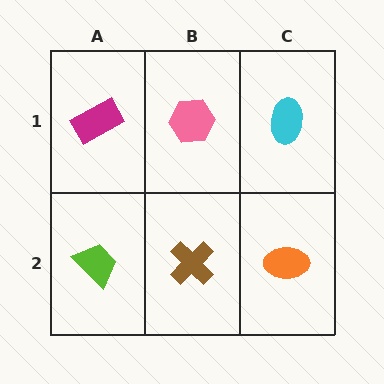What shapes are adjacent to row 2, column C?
A cyan ellipse (row 1, column C), a brown cross (row 2, column B).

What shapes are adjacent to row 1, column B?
A brown cross (row 2, column B), a magenta rectangle (row 1, column A), a cyan ellipse (row 1, column C).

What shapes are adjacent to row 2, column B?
A pink hexagon (row 1, column B), a lime trapezoid (row 2, column A), an orange ellipse (row 2, column C).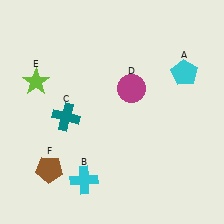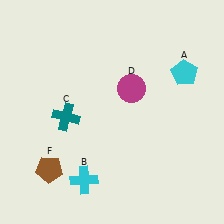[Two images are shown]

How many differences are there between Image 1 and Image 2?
There is 1 difference between the two images.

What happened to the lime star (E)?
The lime star (E) was removed in Image 2. It was in the top-left area of Image 1.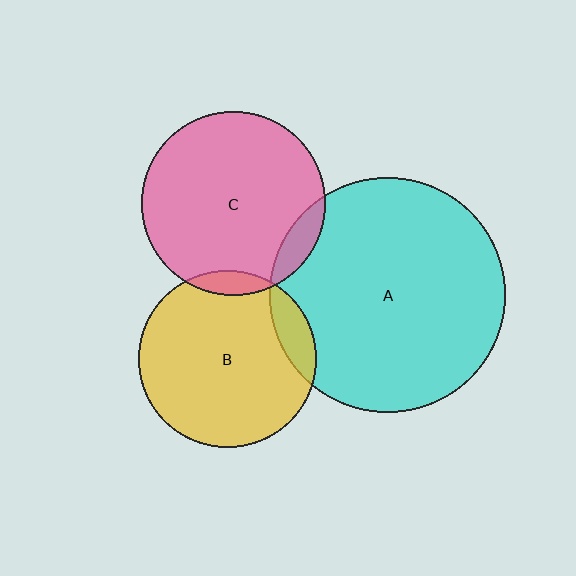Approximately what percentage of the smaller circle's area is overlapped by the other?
Approximately 10%.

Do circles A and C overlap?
Yes.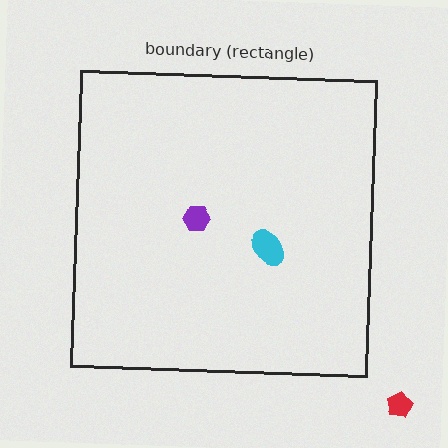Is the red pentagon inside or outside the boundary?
Outside.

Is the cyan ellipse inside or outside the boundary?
Inside.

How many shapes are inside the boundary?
2 inside, 1 outside.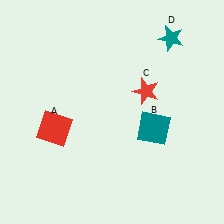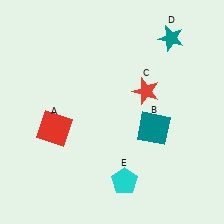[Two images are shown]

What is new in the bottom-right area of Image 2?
A cyan pentagon (E) was added in the bottom-right area of Image 2.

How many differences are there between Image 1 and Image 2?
There is 1 difference between the two images.